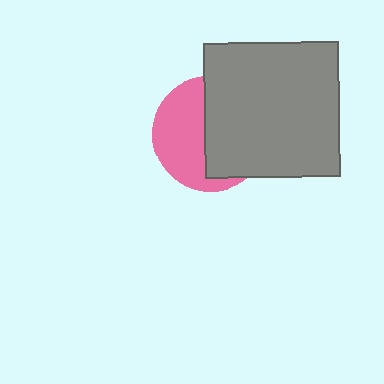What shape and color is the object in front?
The object in front is a gray square.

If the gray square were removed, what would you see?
You would see the complete pink circle.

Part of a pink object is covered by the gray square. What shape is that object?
It is a circle.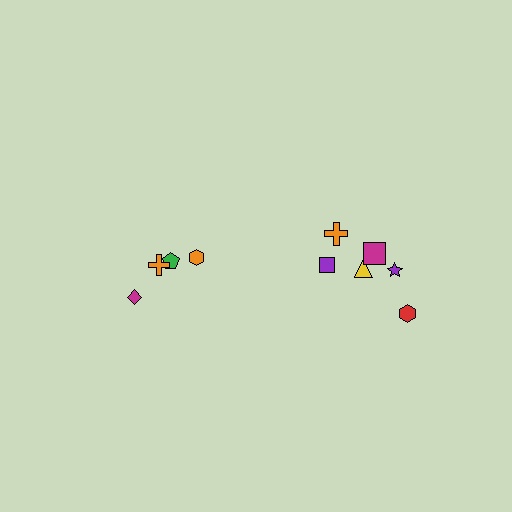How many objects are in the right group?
There are 6 objects.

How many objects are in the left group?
There are 4 objects.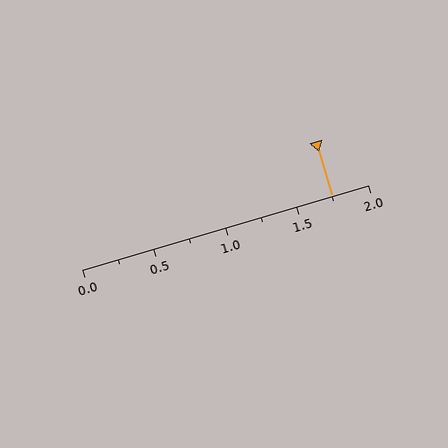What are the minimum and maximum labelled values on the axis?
The axis runs from 0.0 to 2.0.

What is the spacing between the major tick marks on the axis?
The major ticks are spaced 0.5 apart.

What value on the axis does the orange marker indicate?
The marker indicates approximately 1.75.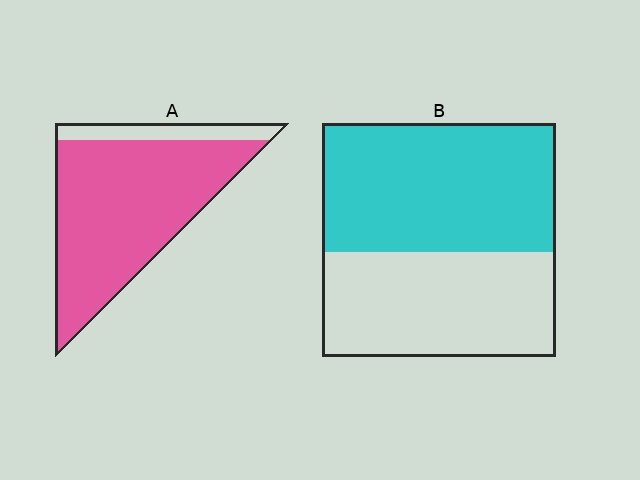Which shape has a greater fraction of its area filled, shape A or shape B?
Shape A.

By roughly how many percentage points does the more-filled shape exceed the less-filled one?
By roughly 30 percentage points (A over B).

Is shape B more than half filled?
Yes.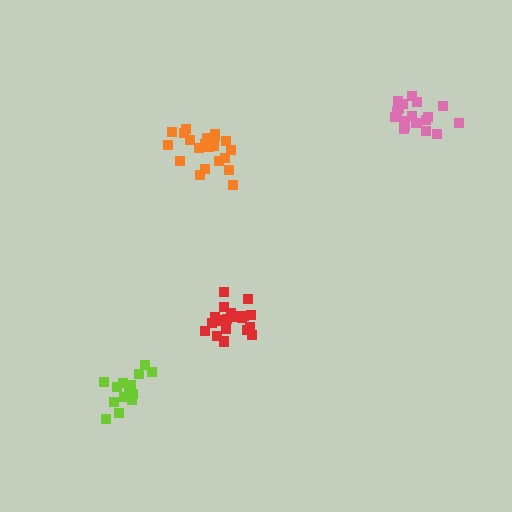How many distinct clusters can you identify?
There are 4 distinct clusters.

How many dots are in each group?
Group 1: 21 dots, Group 2: 20 dots, Group 3: 15 dots, Group 4: 18 dots (74 total).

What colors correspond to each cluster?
The clusters are colored: orange, red, lime, pink.